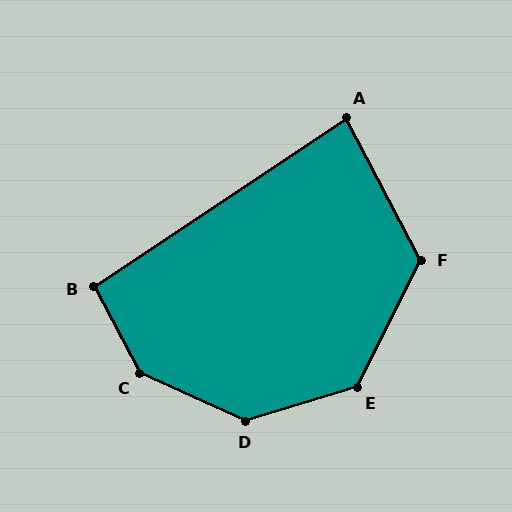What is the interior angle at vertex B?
Approximately 96 degrees (obtuse).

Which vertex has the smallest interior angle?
A, at approximately 84 degrees.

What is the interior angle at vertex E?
Approximately 134 degrees (obtuse).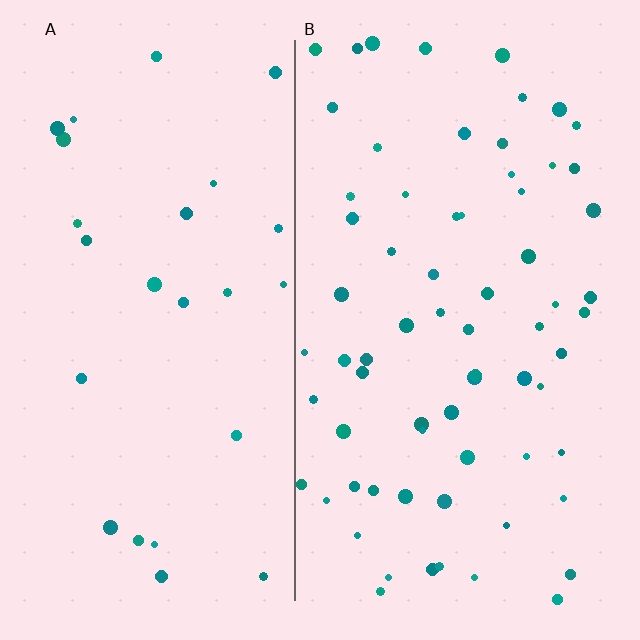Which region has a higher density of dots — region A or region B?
B (the right).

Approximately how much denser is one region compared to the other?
Approximately 2.6× — region B over region A.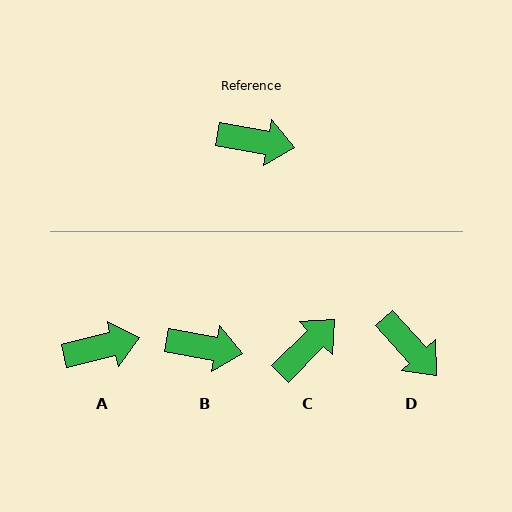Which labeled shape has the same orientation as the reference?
B.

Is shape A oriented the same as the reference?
No, it is off by about 24 degrees.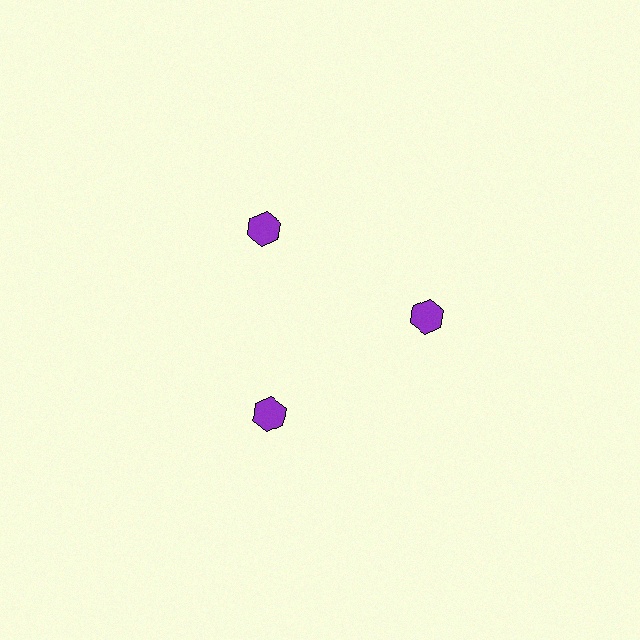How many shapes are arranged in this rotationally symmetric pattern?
There are 3 shapes, arranged in 3 groups of 1.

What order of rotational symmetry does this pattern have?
This pattern has 3-fold rotational symmetry.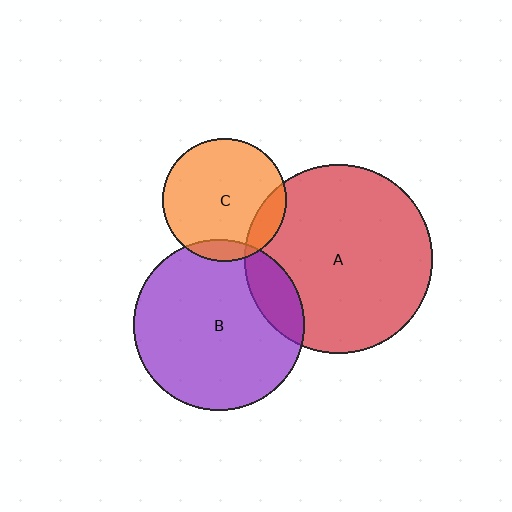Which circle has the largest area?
Circle A (red).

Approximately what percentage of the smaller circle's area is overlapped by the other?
Approximately 15%.